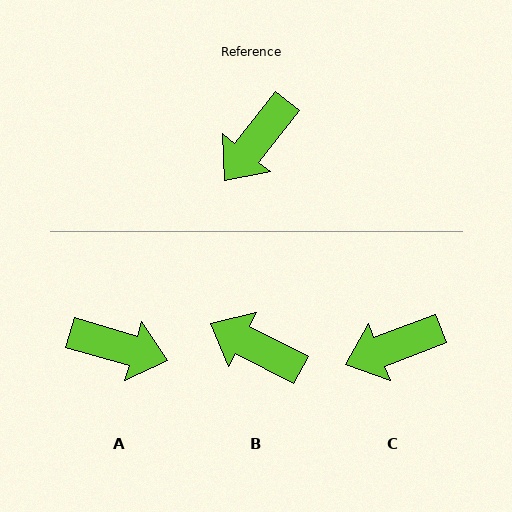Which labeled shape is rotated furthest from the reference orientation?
A, about 112 degrees away.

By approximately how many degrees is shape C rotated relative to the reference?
Approximately 31 degrees clockwise.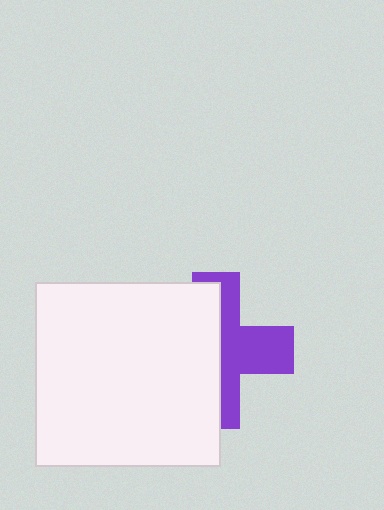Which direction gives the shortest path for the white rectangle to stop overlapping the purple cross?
Moving left gives the shortest separation.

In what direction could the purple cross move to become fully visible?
The purple cross could move right. That would shift it out from behind the white rectangle entirely.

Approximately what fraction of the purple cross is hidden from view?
Roughly 55% of the purple cross is hidden behind the white rectangle.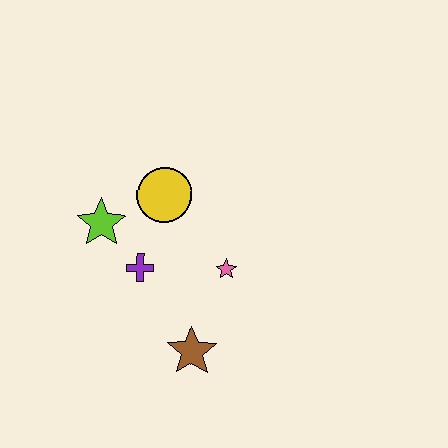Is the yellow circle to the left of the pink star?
Yes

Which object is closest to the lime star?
The purple cross is closest to the lime star.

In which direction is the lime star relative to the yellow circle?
The lime star is to the left of the yellow circle.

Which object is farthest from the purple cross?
The brown star is farthest from the purple cross.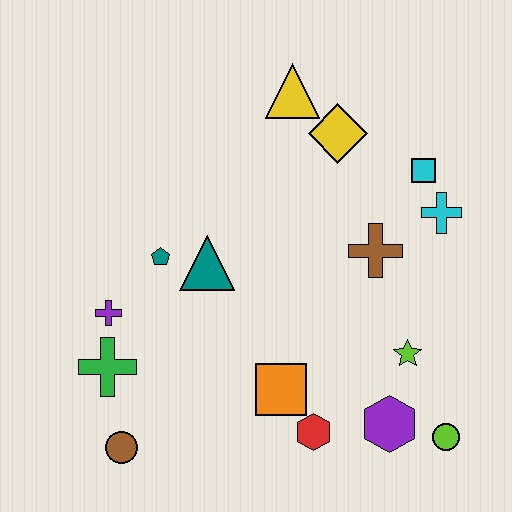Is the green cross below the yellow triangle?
Yes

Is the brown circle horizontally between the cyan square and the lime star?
No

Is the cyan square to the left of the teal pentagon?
No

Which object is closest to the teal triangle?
The teal pentagon is closest to the teal triangle.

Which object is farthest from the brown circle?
The cyan square is farthest from the brown circle.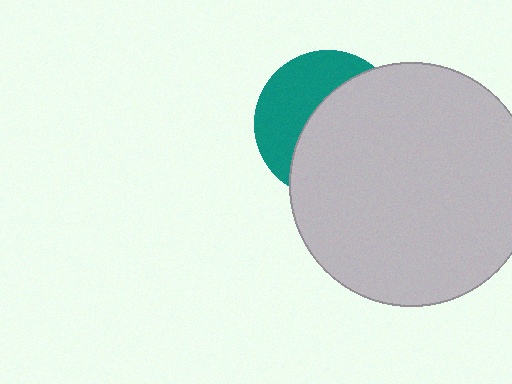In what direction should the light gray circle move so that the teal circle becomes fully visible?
The light gray circle should move right. That is the shortest direction to clear the overlap and leave the teal circle fully visible.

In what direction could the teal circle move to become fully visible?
The teal circle could move left. That would shift it out from behind the light gray circle entirely.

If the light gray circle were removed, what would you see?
You would see the complete teal circle.